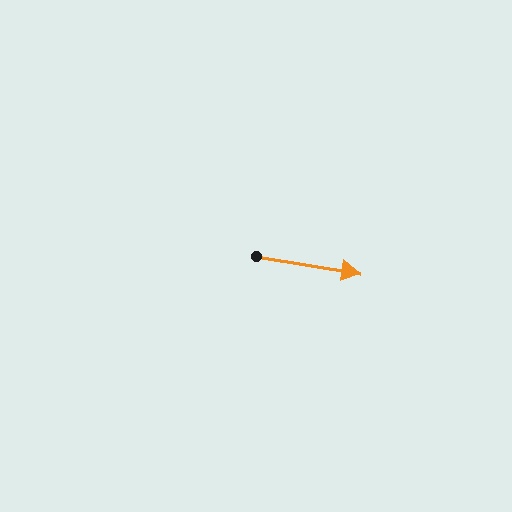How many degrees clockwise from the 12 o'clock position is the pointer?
Approximately 99 degrees.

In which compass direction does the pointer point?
East.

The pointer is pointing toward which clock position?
Roughly 3 o'clock.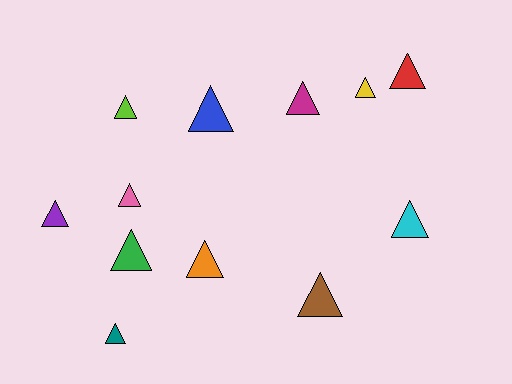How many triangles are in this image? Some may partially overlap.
There are 12 triangles.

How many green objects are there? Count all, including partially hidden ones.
There is 1 green object.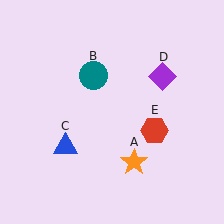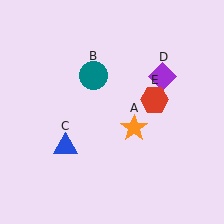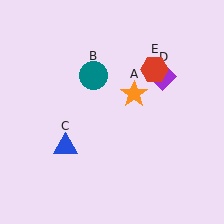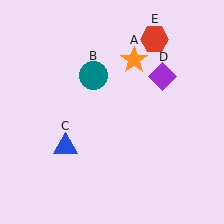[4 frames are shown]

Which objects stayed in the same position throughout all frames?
Teal circle (object B) and blue triangle (object C) and purple diamond (object D) remained stationary.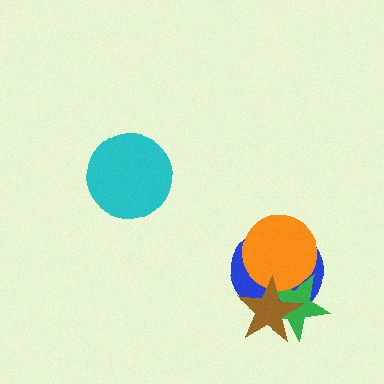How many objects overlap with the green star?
3 objects overlap with the green star.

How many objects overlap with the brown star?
3 objects overlap with the brown star.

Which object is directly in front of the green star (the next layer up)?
The orange circle is directly in front of the green star.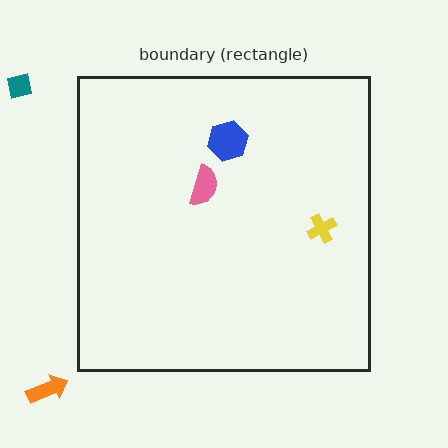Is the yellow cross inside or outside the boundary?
Inside.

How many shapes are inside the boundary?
3 inside, 2 outside.